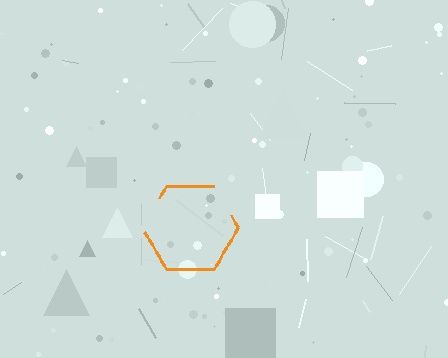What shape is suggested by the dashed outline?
The dashed outline suggests a hexagon.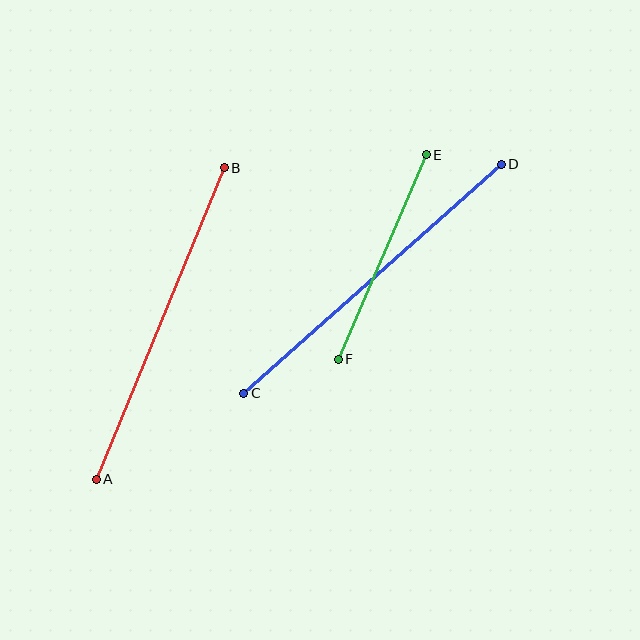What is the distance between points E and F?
The distance is approximately 223 pixels.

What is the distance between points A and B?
The distance is approximately 337 pixels.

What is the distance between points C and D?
The distance is approximately 345 pixels.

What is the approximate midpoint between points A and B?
The midpoint is at approximately (160, 323) pixels.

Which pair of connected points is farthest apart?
Points C and D are farthest apart.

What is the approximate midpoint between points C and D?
The midpoint is at approximately (373, 279) pixels.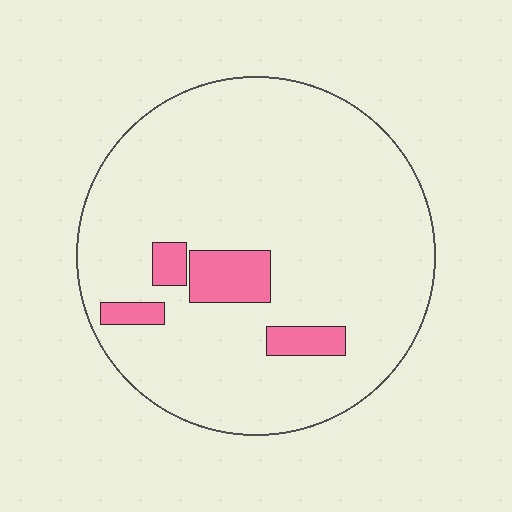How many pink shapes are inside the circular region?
4.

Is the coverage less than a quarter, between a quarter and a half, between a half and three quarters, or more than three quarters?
Less than a quarter.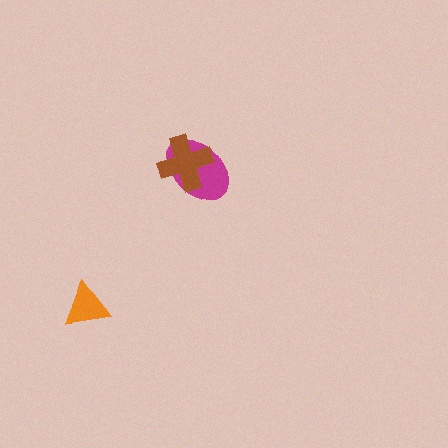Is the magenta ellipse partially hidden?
Yes, it is partially covered by another shape.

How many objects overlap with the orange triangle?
0 objects overlap with the orange triangle.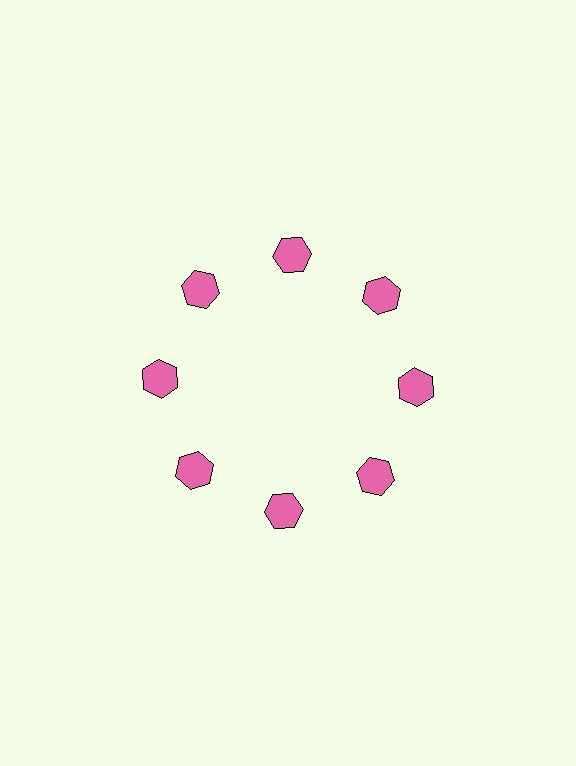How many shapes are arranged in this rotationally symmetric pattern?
There are 8 shapes, arranged in 8 groups of 1.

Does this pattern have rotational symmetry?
Yes, this pattern has 8-fold rotational symmetry. It looks the same after rotating 45 degrees around the center.